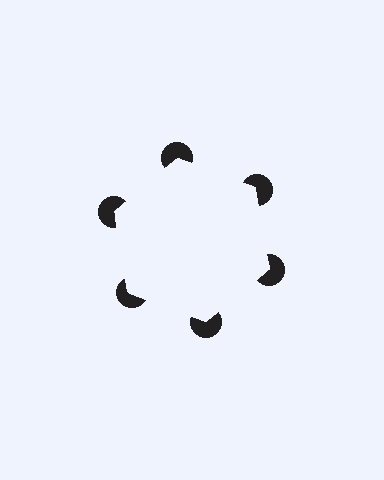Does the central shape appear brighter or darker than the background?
It typically appears slightly brighter than the background, even though no actual brightness change is drawn.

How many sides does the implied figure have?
6 sides.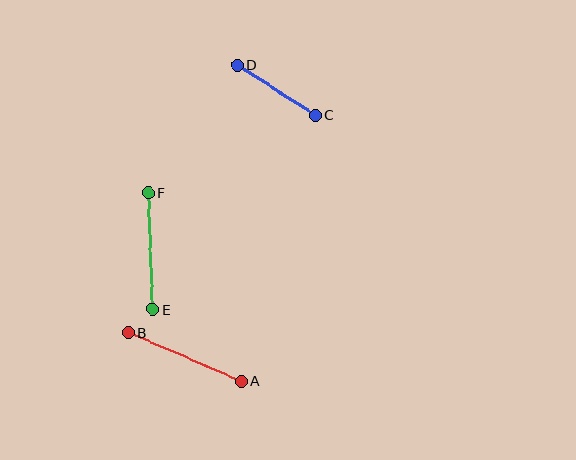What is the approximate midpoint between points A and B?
The midpoint is at approximately (185, 357) pixels.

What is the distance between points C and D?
The distance is approximately 93 pixels.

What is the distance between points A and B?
The distance is approximately 123 pixels.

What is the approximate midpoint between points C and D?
The midpoint is at approximately (276, 90) pixels.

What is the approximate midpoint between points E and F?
The midpoint is at approximately (150, 251) pixels.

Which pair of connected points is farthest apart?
Points A and B are farthest apart.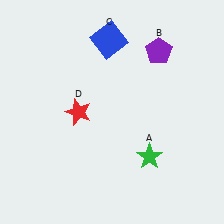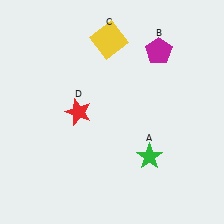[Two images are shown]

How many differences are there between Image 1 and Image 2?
There are 2 differences between the two images.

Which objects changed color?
B changed from purple to magenta. C changed from blue to yellow.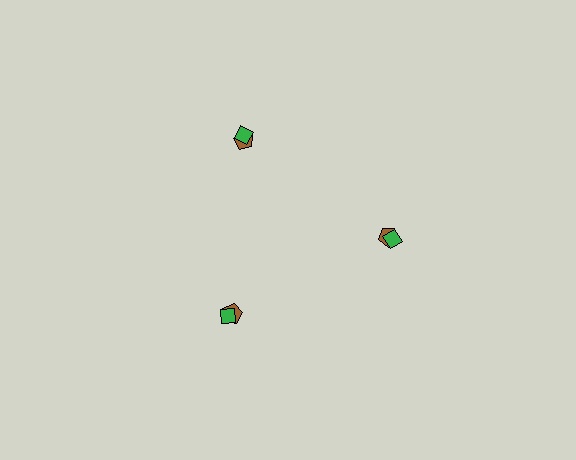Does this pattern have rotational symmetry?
Yes, this pattern has 3-fold rotational symmetry. It looks the same after rotating 120 degrees around the center.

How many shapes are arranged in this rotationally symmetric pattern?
There are 6 shapes, arranged in 3 groups of 2.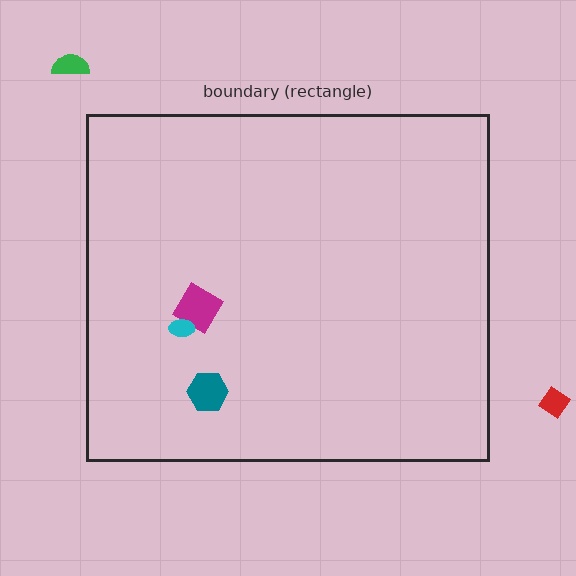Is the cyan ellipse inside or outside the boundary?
Inside.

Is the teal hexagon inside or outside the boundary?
Inside.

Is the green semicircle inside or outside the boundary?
Outside.